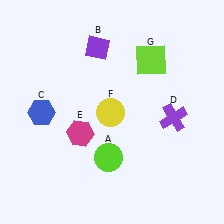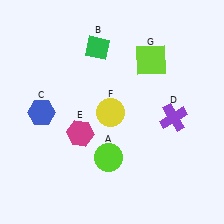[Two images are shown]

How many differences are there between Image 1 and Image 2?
There is 1 difference between the two images.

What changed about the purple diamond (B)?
In Image 1, B is purple. In Image 2, it changed to green.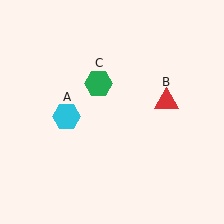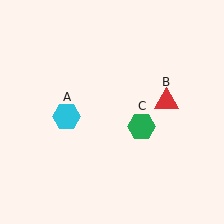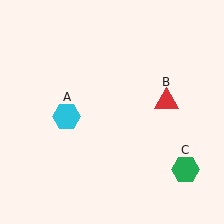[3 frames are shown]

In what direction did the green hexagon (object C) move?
The green hexagon (object C) moved down and to the right.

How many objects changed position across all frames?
1 object changed position: green hexagon (object C).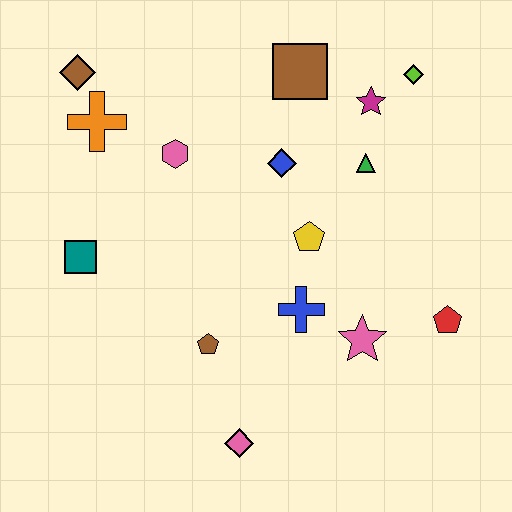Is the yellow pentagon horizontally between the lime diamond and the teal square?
Yes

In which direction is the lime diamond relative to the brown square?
The lime diamond is to the right of the brown square.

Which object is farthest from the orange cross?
The red pentagon is farthest from the orange cross.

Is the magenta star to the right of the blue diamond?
Yes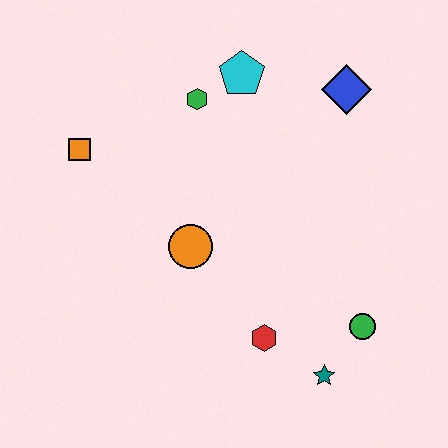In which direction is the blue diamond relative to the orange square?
The blue diamond is to the right of the orange square.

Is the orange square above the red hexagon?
Yes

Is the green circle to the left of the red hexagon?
No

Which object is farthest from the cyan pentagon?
The teal star is farthest from the cyan pentagon.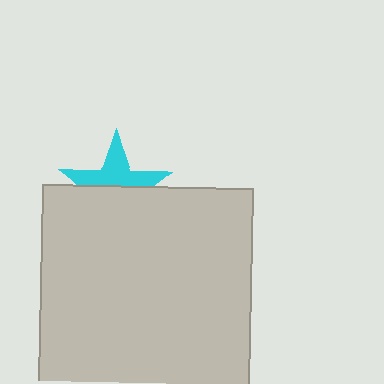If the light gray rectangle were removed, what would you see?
You would see the complete cyan star.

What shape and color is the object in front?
The object in front is a light gray rectangle.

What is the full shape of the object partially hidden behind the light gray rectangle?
The partially hidden object is a cyan star.